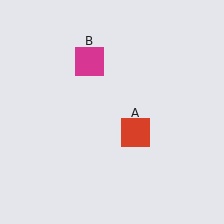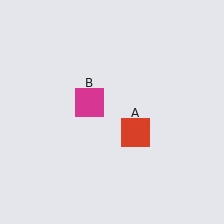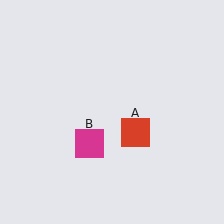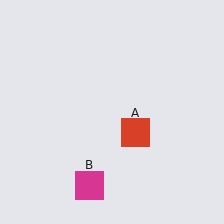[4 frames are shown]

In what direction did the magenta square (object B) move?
The magenta square (object B) moved down.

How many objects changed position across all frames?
1 object changed position: magenta square (object B).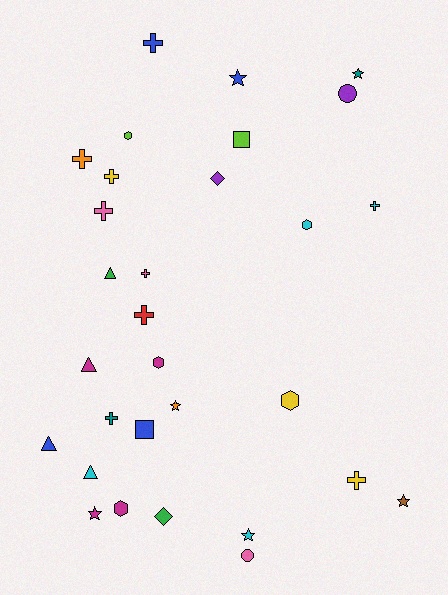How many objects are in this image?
There are 30 objects.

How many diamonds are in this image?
There are 2 diamonds.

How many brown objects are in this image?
There is 1 brown object.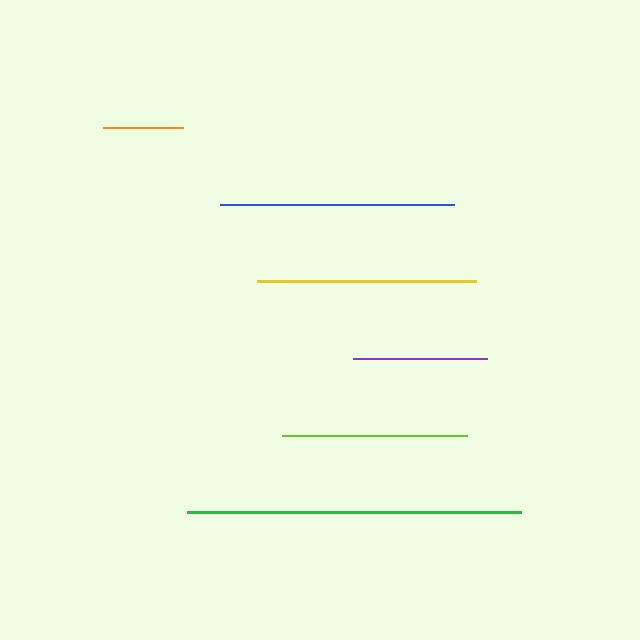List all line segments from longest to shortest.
From longest to shortest: green, blue, yellow, lime, purple, orange.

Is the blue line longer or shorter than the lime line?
The blue line is longer than the lime line.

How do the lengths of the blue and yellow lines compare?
The blue and yellow lines are approximately the same length.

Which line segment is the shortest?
The orange line is the shortest at approximately 80 pixels.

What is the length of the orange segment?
The orange segment is approximately 80 pixels long.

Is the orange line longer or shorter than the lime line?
The lime line is longer than the orange line.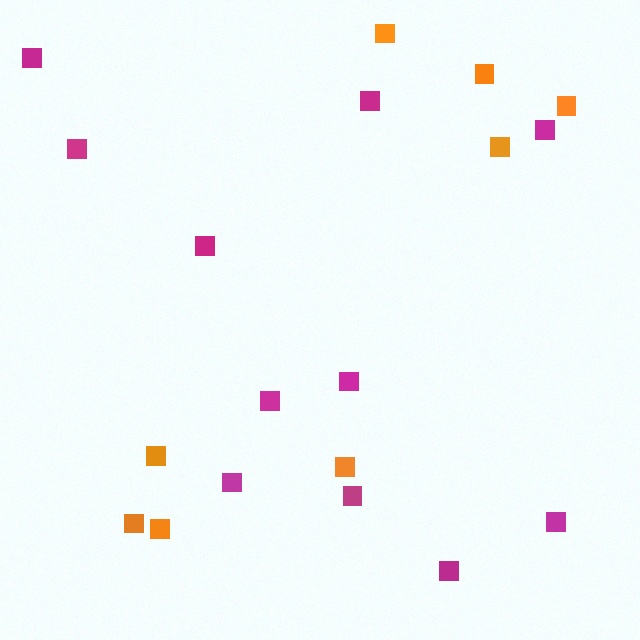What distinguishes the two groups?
There are 2 groups: one group of magenta squares (11) and one group of orange squares (8).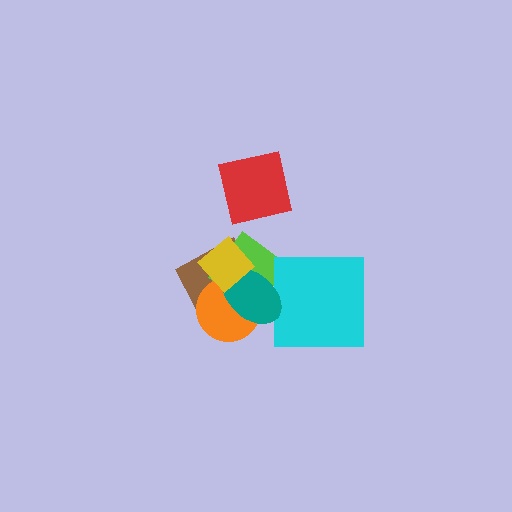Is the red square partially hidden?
No, no other shape covers it.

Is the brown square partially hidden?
Yes, it is partially covered by another shape.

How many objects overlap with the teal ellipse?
5 objects overlap with the teal ellipse.